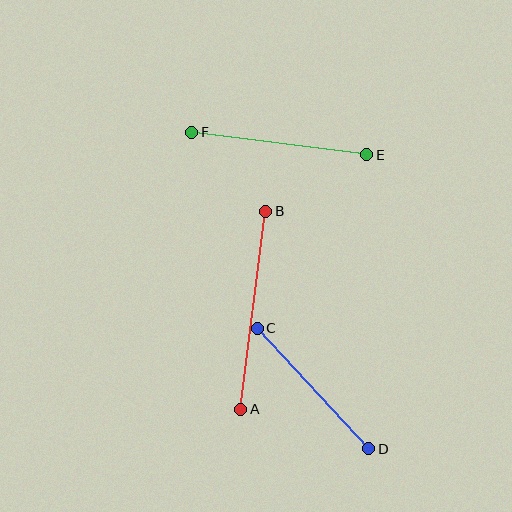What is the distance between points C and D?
The distance is approximately 164 pixels.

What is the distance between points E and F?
The distance is approximately 176 pixels.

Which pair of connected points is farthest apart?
Points A and B are farthest apart.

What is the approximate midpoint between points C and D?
The midpoint is at approximately (313, 389) pixels.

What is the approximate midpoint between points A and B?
The midpoint is at approximately (253, 310) pixels.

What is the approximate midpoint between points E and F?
The midpoint is at approximately (279, 144) pixels.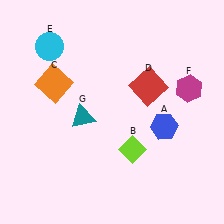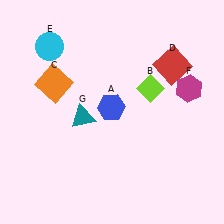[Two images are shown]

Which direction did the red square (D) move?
The red square (D) moved right.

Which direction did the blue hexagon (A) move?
The blue hexagon (A) moved left.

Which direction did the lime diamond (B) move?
The lime diamond (B) moved up.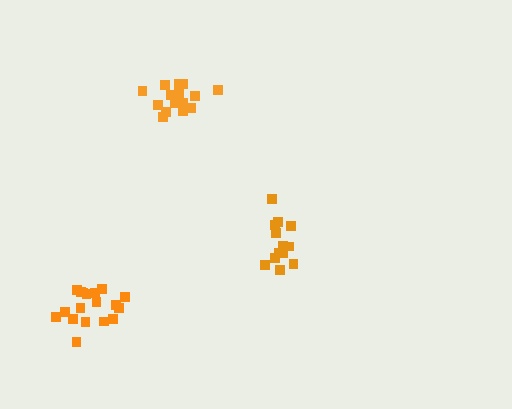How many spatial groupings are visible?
There are 3 spatial groupings.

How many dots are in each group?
Group 1: 13 dots, Group 2: 18 dots, Group 3: 16 dots (47 total).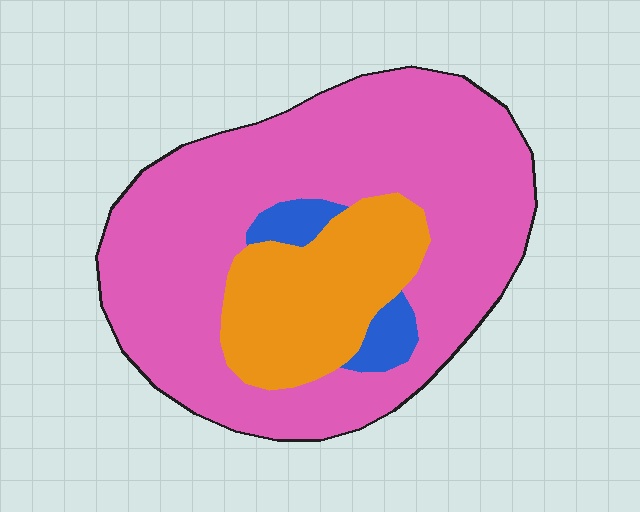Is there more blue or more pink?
Pink.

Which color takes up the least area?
Blue, at roughly 5%.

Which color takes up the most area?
Pink, at roughly 75%.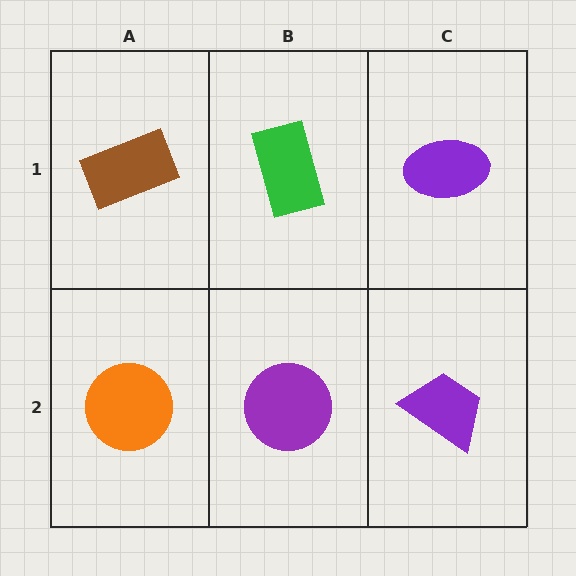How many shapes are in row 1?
3 shapes.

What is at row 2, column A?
An orange circle.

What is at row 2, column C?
A purple trapezoid.